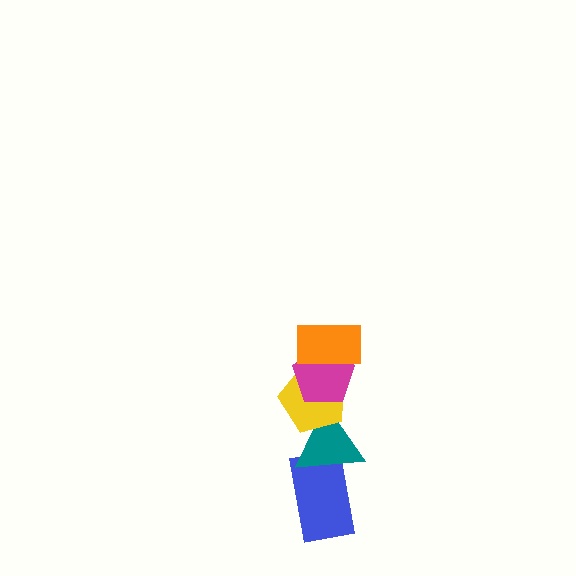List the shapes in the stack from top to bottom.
From top to bottom: the orange rectangle, the magenta pentagon, the yellow pentagon, the teal triangle, the blue rectangle.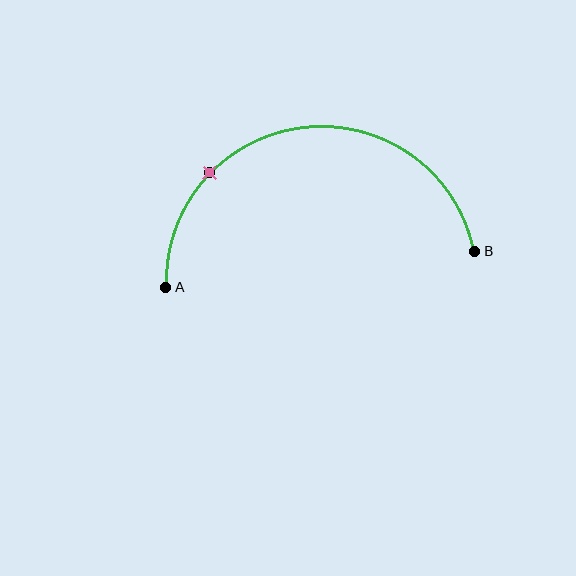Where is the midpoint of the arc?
The arc midpoint is the point on the curve farthest from the straight line joining A and B. It sits above that line.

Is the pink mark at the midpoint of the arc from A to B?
No. The pink mark lies on the arc but is closer to endpoint A. The arc midpoint would be at the point on the curve equidistant along the arc from both A and B.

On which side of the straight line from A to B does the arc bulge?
The arc bulges above the straight line connecting A and B.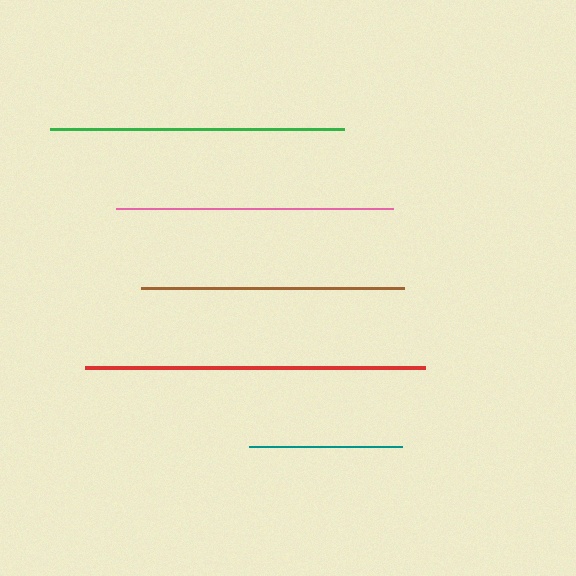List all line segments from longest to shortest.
From longest to shortest: red, green, pink, brown, teal.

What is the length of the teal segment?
The teal segment is approximately 153 pixels long.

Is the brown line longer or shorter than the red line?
The red line is longer than the brown line.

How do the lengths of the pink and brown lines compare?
The pink and brown lines are approximately the same length.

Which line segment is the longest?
The red line is the longest at approximately 340 pixels.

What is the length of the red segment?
The red segment is approximately 340 pixels long.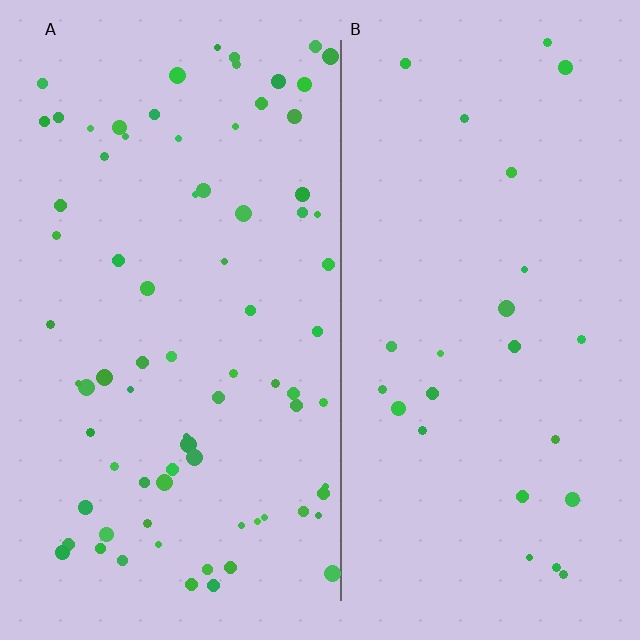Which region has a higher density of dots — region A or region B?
A (the left).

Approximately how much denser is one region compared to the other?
Approximately 3.1× — region A over region B.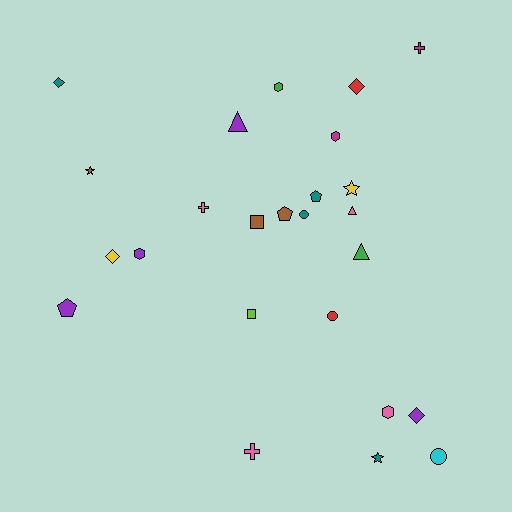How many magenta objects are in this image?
There are 2 magenta objects.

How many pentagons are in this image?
There are 3 pentagons.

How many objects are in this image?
There are 25 objects.